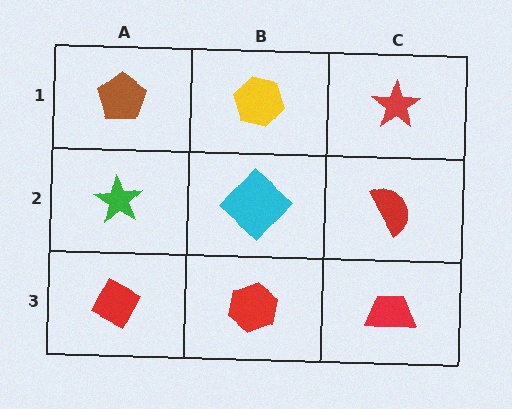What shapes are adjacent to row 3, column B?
A cyan diamond (row 2, column B), a red diamond (row 3, column A), a red trapezoid (row 3, column C).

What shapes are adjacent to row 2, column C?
A red star (row 1, column C), a red trapezoid (row 3, column C), a cyan diamond (row 2, column B).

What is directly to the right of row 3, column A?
A red hexagon.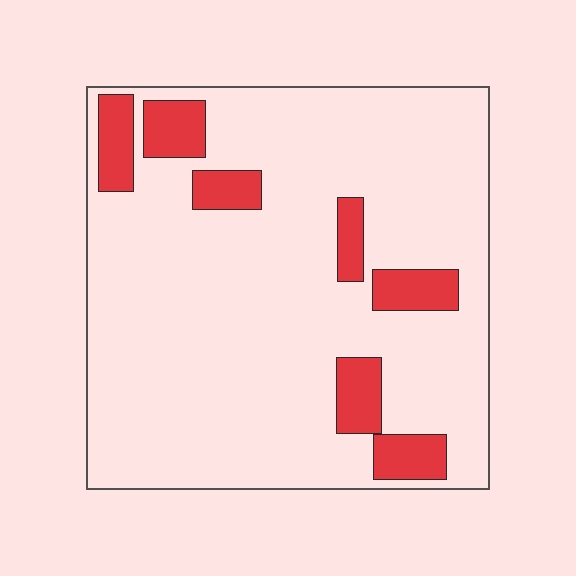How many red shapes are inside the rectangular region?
7.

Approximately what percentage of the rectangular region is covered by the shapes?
Approximately 15%.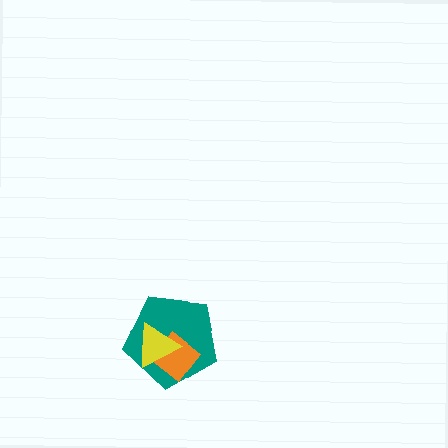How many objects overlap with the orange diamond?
2 objects overlap with the orange diamond.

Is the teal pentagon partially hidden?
Yes, it is partially covered by another shape.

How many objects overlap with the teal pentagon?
2 objects overlap with the teal pentagon.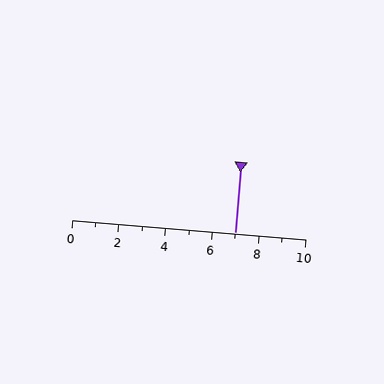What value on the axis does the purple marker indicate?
The marker indicates approximately 7.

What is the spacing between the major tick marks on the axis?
The major ticks are spaced 2 apart.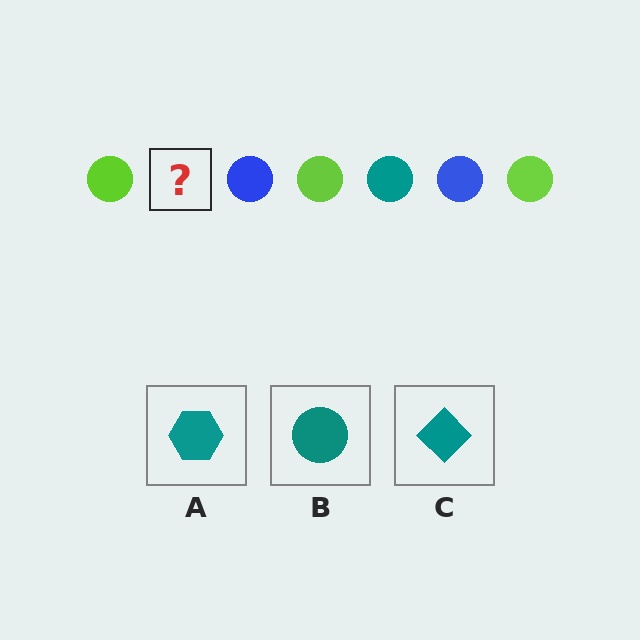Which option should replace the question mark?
Option B.